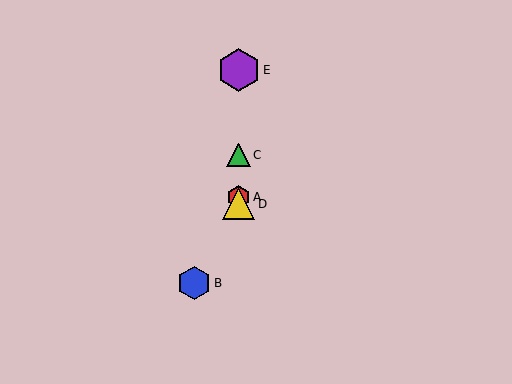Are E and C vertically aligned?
Yes, both are at x≈239.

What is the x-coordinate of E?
Object E is at x≈239.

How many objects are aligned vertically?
4 objects (A, C, D, E) are aligned vertically.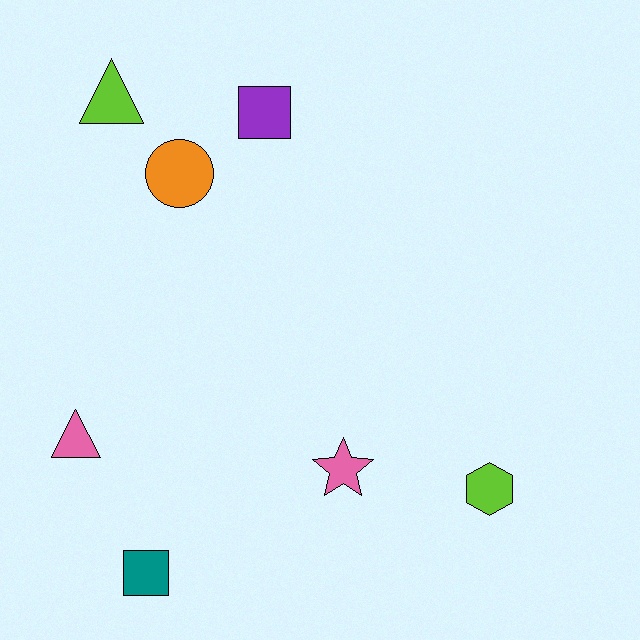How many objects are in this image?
There are 7 objects.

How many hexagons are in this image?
There is 1 hexagon.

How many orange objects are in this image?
There is 1 orange object.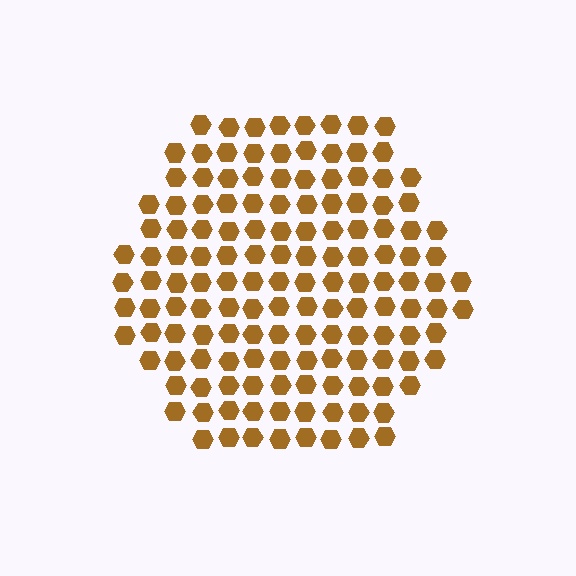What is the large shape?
The large shape is a hexagon.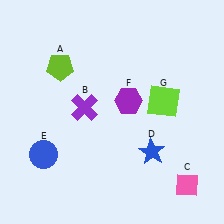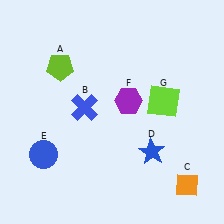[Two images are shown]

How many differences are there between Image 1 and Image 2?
There are 2 differences between the two images.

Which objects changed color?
B changed from purple to blue. C changed from pink to orange.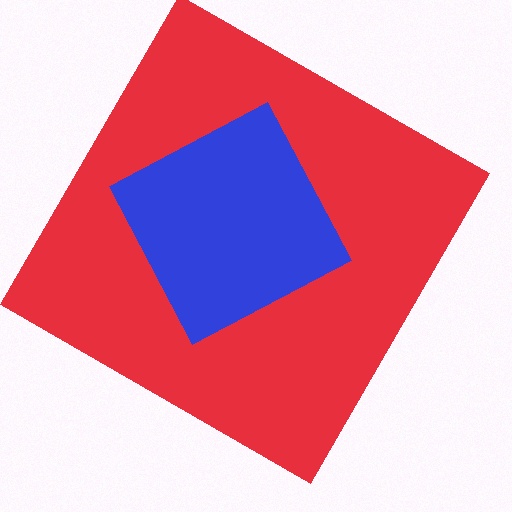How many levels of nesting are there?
2.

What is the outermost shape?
The red square.